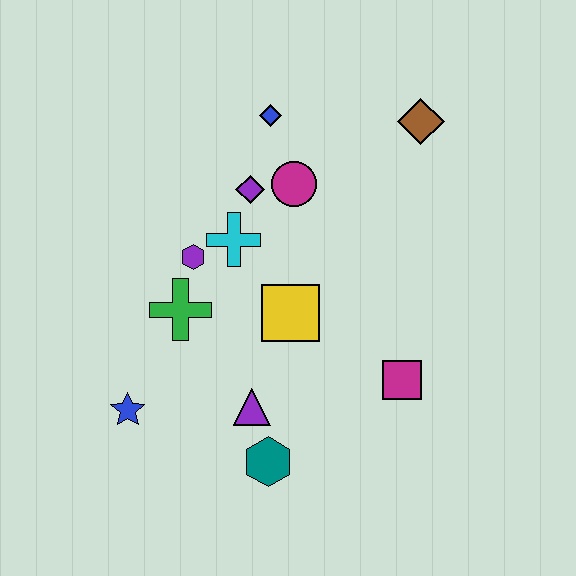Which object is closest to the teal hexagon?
The purple triangle is closest to the teal hexagon.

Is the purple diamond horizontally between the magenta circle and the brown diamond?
No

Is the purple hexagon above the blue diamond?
No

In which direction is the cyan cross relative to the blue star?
The cyan cross is above the blue star.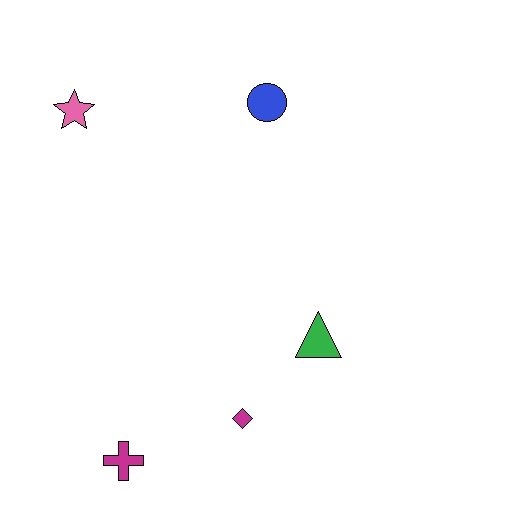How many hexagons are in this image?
There are no hexagons.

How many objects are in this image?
There are 5 objects.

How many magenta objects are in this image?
There are 2 magenta objects.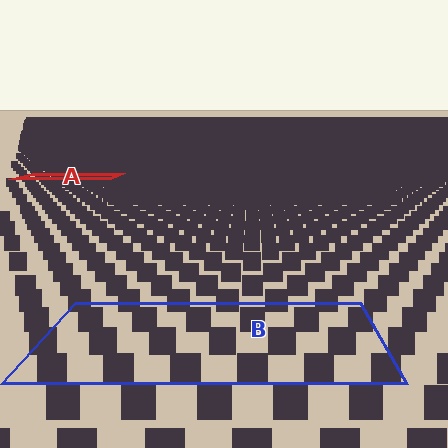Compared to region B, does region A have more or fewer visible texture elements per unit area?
Region A has more texture elements per unit area — they are packed more densely because it is farther away.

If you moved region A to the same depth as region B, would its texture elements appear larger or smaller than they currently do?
They would appear larger. At a closer depth, the same texture elements are projected at a bigger on-screen size.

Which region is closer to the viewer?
Region B is closer. The texture elements there are larger and more spread out.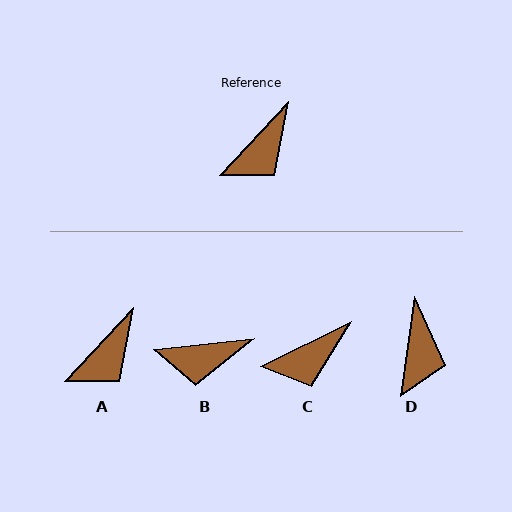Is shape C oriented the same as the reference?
No, it is off by about 21 degrees.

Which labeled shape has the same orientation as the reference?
A.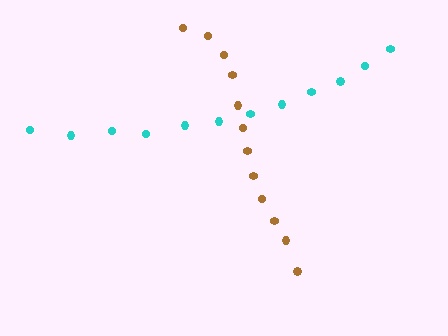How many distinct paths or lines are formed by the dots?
There are 2 distinct paths.